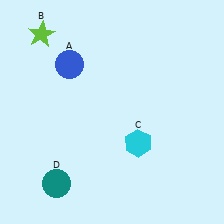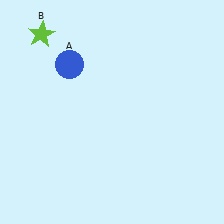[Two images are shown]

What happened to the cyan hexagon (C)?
The cyan hexagon (C) was removed in Image 2. It was in the bottom-right area of Image 1.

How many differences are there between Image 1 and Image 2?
There are 2 differences between the two images.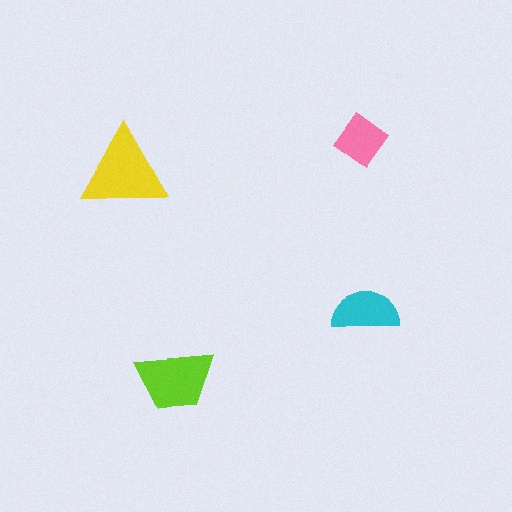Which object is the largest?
The yellow triangle.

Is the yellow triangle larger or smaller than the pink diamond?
Larger.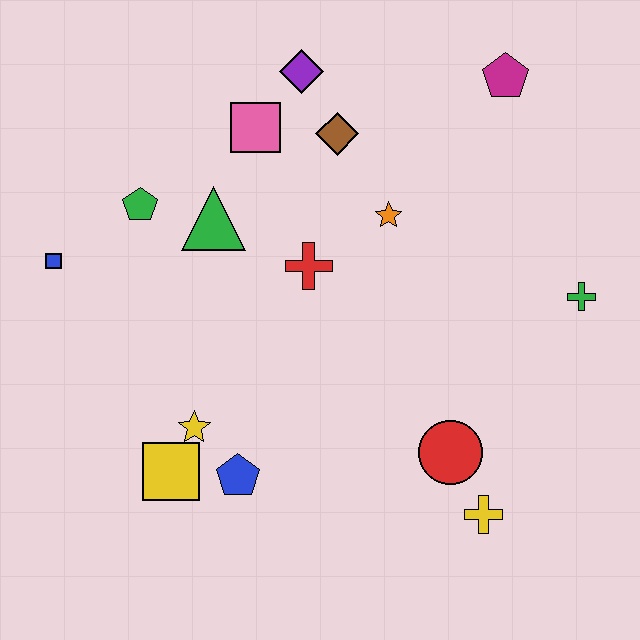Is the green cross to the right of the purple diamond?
Yes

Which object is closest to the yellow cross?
The red circle is closest to the yellow cross.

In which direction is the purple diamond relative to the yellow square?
The purple diamond is above the yellow square.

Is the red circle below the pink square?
Yes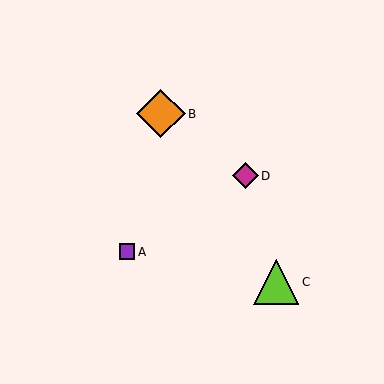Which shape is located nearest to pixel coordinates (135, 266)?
The purple square (labeled A) at (127, 252) is nearest to that location.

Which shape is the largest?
The orange diamond (labeled B) is the largest.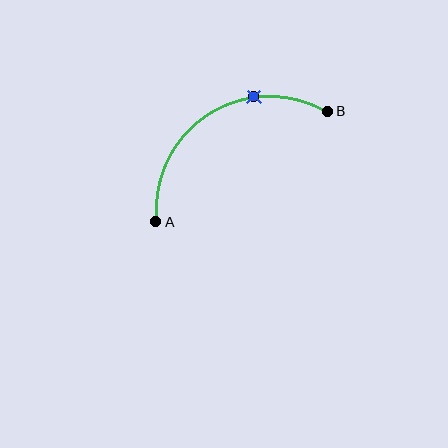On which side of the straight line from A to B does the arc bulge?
The arc bulges above the straight line connecting A and B.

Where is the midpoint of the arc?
The arc midpoint is the point on the curve farthest from the straight line joining A and B. It sits above that line.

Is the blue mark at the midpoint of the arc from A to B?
No. The blue mark lies on the arc but is closer to endpoint B. The arc midpoint would be at the point on the curve equidistant along the arc from both A and B.